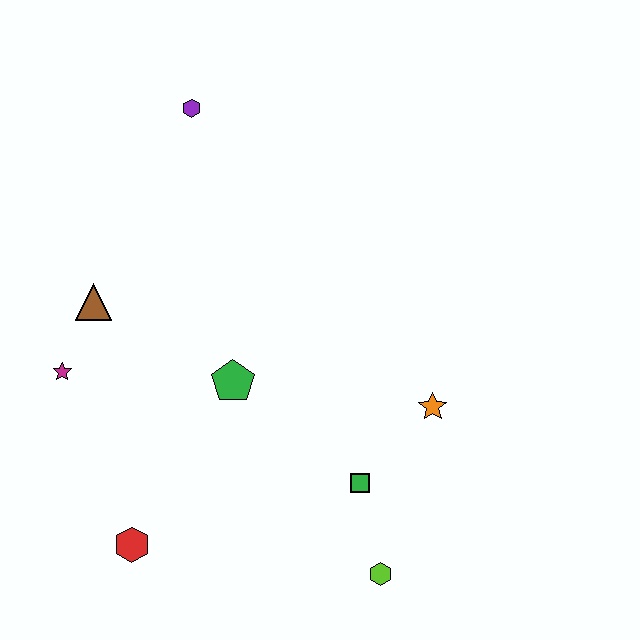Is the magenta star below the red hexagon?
No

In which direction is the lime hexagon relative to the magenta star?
The lime hexagon is to the right of the magenta star.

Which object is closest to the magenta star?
The brown triangle is closest to the magenta star.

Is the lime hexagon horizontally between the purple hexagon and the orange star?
Yes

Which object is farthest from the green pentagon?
The purple hexagon is farthest from the green pentagon.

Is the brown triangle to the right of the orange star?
No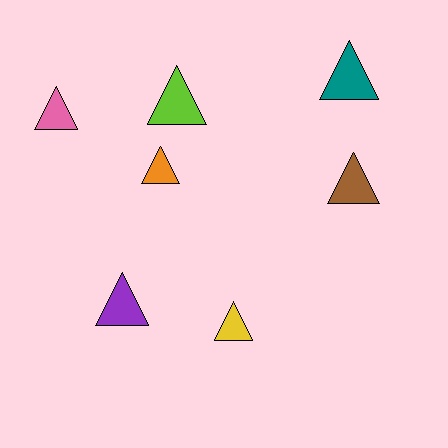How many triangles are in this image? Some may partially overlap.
There are 7 triangles.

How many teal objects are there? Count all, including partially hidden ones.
There is 1 teal object.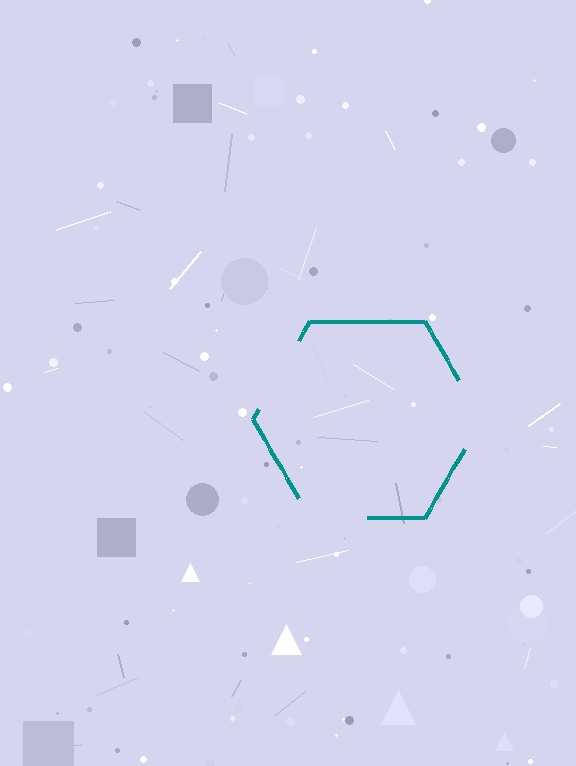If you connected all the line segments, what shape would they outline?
They would outline a hexagon.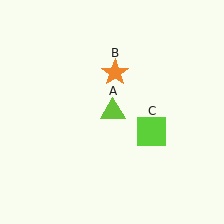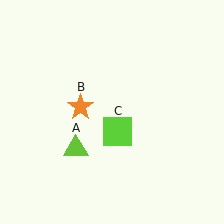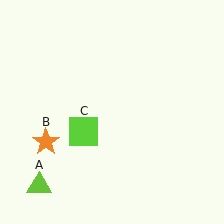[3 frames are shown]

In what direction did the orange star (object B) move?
The orange star (object B) moved down and to the left.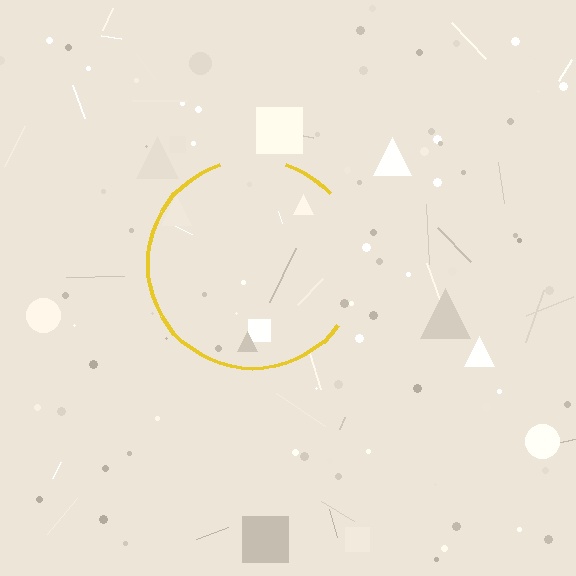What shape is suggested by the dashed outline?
The dashed outline suggests a circle.